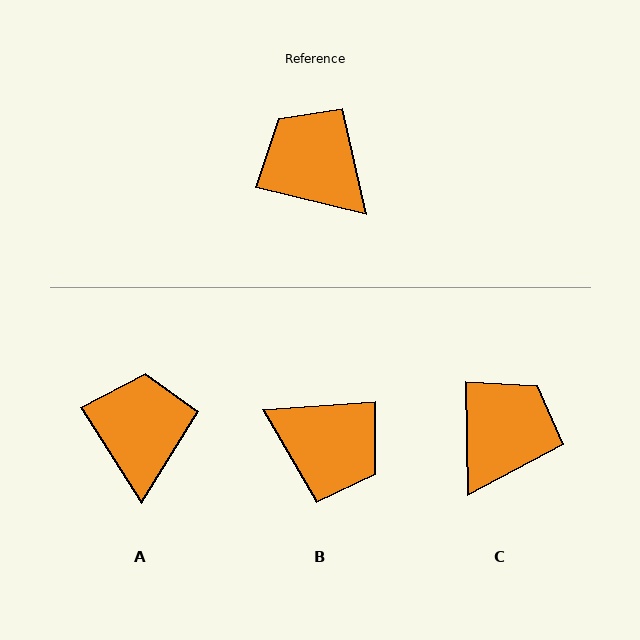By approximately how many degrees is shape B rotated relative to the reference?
Approximately 162 degrees clockwise.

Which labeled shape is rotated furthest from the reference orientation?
B, about 162 degrees away.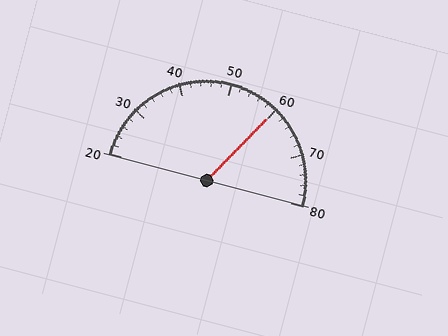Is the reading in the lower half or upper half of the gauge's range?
The reading is in the upper half of the range (20 to 80).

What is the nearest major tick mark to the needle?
The nearest major tick mark is 60.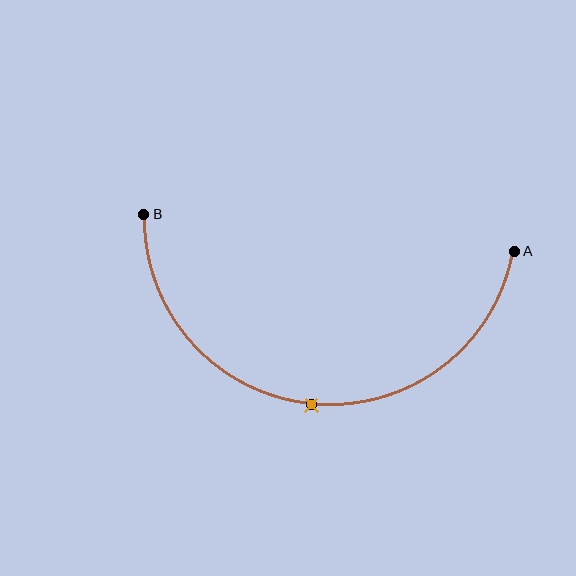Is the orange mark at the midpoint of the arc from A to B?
Yes. The orange mark lies on the arc at equal arc-length from both A and B — it is the arc midpoint.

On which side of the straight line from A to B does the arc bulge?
The arc bulges below the straight line connecting A and B.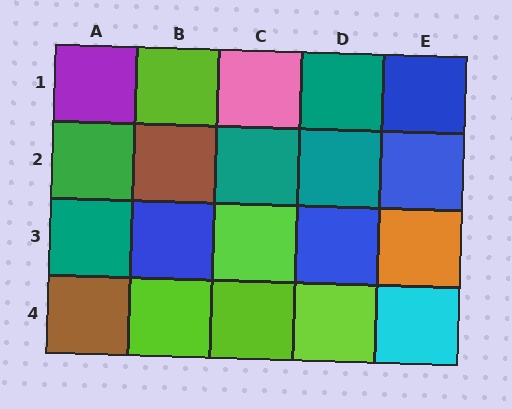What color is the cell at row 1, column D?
Teal.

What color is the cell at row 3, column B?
Blue.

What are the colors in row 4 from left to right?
Brown, lime, lime, lime, cyan.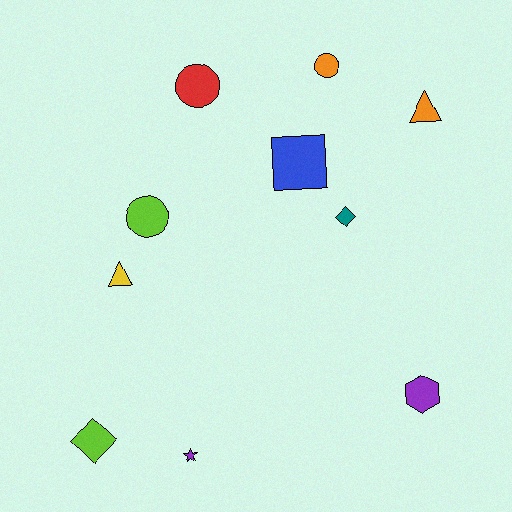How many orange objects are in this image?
There are 2 orange objects.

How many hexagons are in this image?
There is 1 hexagon.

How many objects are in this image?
There are 10 objects.